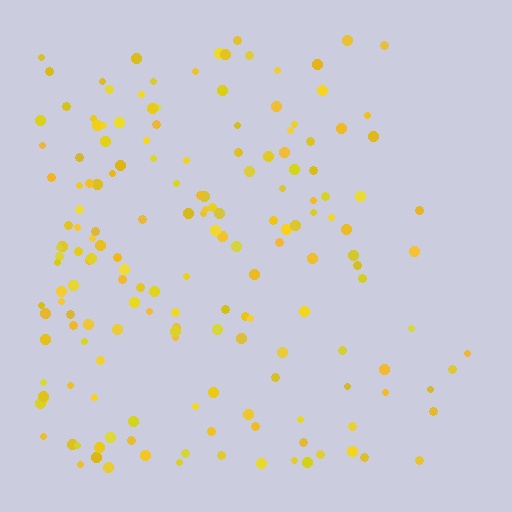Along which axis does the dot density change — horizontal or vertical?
Horizontal.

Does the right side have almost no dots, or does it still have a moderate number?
Still a moderate number, just noticeably fewer than the left.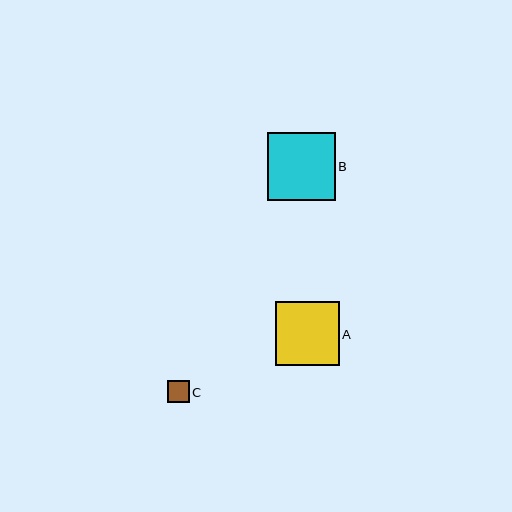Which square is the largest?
Square B is the largest with a size of approximately 68 pixels.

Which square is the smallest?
Square C is the smallest with a size of approximately 22 pixels.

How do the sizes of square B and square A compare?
Square B and square A are approximately the same size.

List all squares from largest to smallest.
From largest to smallest: B, A, C.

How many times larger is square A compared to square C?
Square A is approximately 2.9 times the size of square C.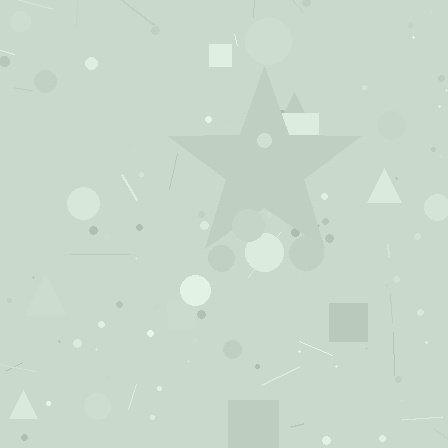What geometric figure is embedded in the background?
A star is embedded in the background.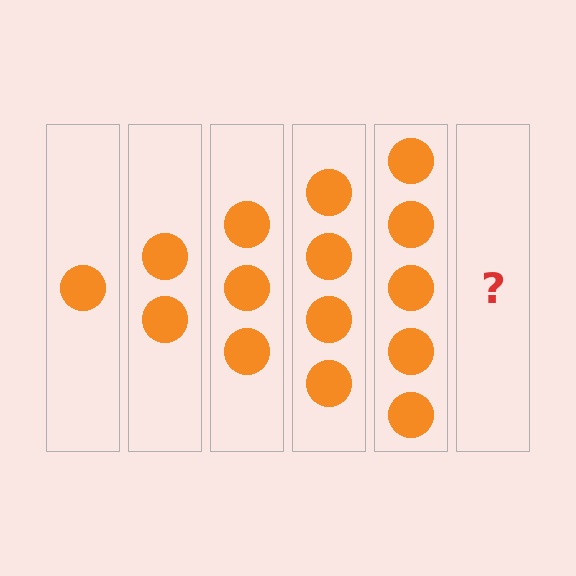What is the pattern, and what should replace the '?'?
The pattern is that each step adds one more circle. The '?' should be 6 circles.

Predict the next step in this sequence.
The next step is 6 circles.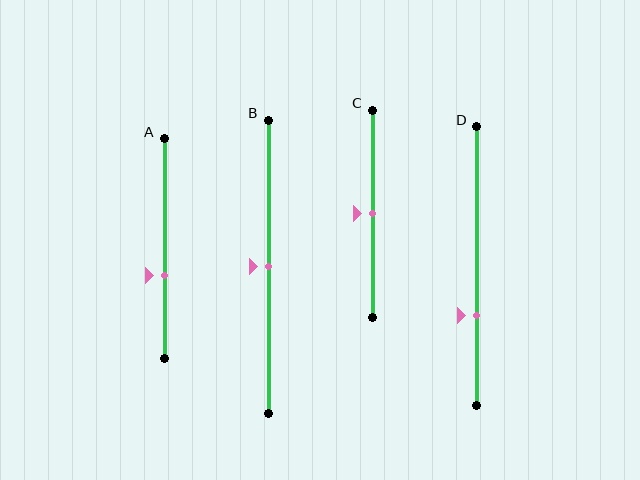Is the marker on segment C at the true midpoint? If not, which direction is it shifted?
Yes, the marker on segment C is at the true midpoint.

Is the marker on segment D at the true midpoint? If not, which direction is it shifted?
No, the marker on segment D is shifted downward by about 18% of the segment length.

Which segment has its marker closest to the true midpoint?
Segment B has its marker closest to the true midpoint.